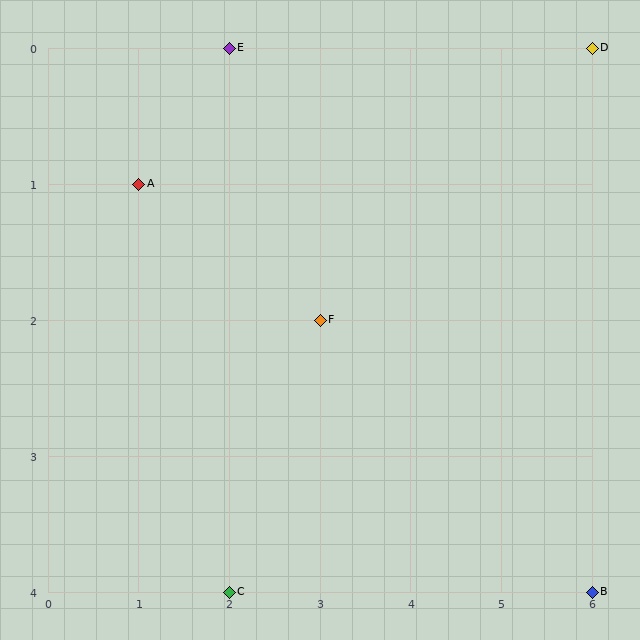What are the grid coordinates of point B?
Point B is at grid coordinates (6, 4).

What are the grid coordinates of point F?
Point F is at grid coordinates (3, 2).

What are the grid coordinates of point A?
Point A is at grid coordinates (1, 1).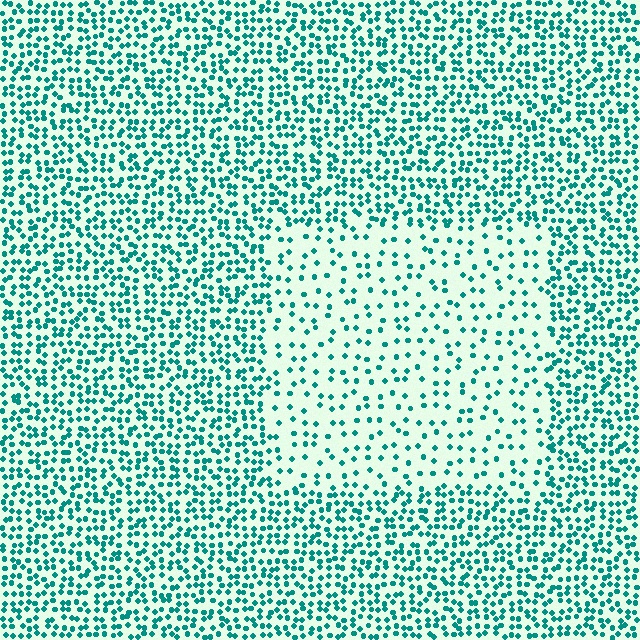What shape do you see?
I see a rectangle.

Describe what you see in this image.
The image contains small teal elements arranged at two different densities. A rectangle-shaped region is visible where the elements are less densely packed than the surrounding area.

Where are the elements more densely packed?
The elements are more densely packed outside the rectangle boundary.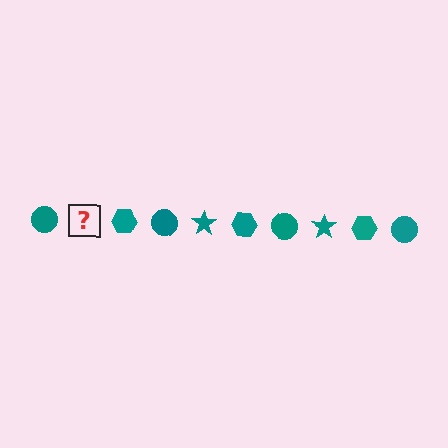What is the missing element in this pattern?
The missing element is a teal star.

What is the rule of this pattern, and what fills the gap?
The rule is that the pattern cycles through circle, star, hexagon shapes in teal. The gap should be filled with a teal star.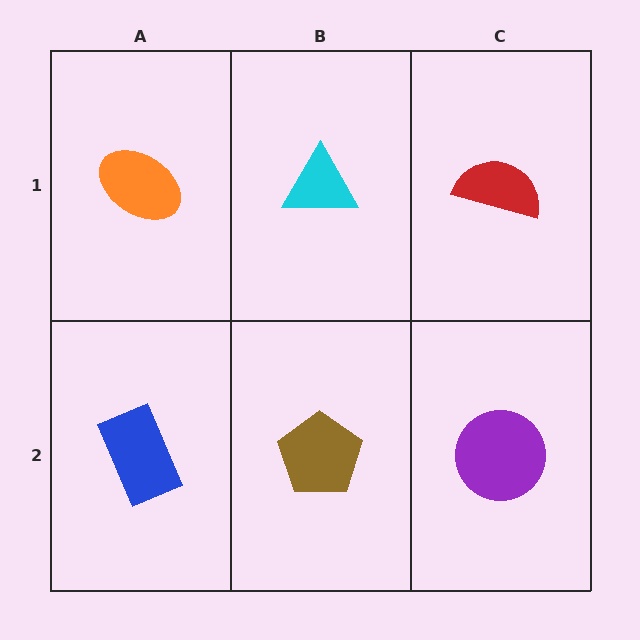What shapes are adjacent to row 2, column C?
A red semicircle (row 1, column C), a brown pentagon (row 2, column B).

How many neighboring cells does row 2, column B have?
3.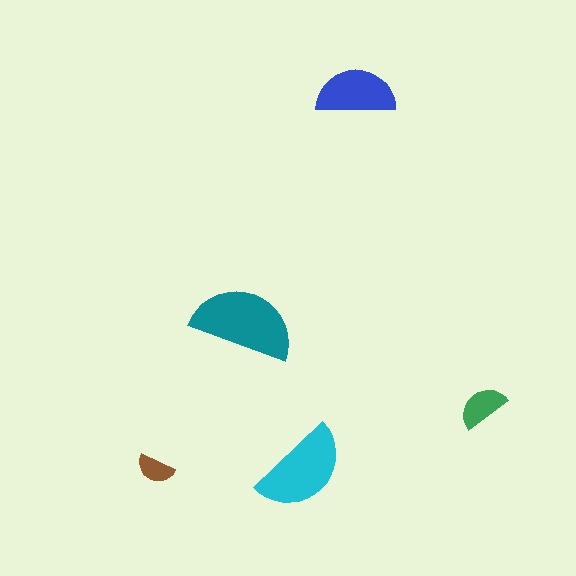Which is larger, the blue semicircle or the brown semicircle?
The blue one.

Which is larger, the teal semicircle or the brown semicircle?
The teal one.